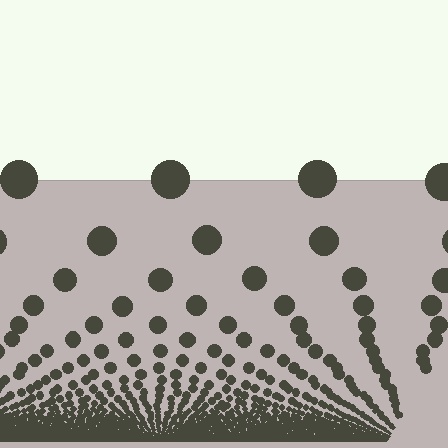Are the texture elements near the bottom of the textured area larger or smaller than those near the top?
Smaller. The gradient is inverted — elements near the bottom are smaller and denser.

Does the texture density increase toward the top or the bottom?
Density increases toward the bottom.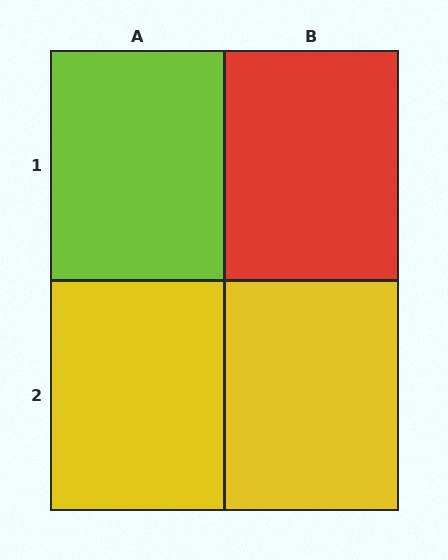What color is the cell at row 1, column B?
Red.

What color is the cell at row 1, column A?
Lime.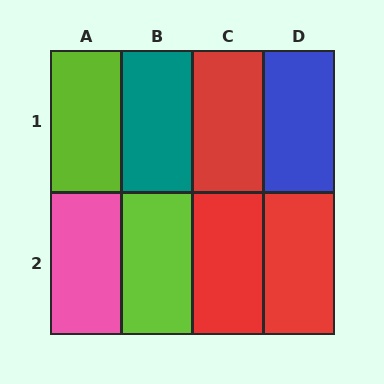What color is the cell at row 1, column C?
Red.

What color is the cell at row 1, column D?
Blue.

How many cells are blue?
1 cell is blue.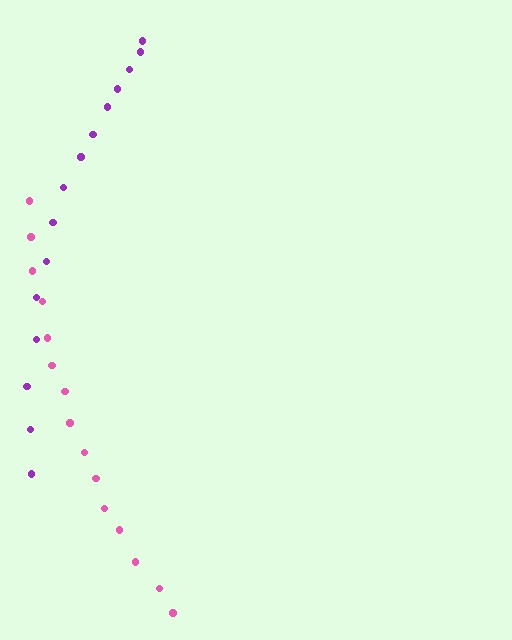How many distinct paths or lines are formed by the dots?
There are 2 distinct paths.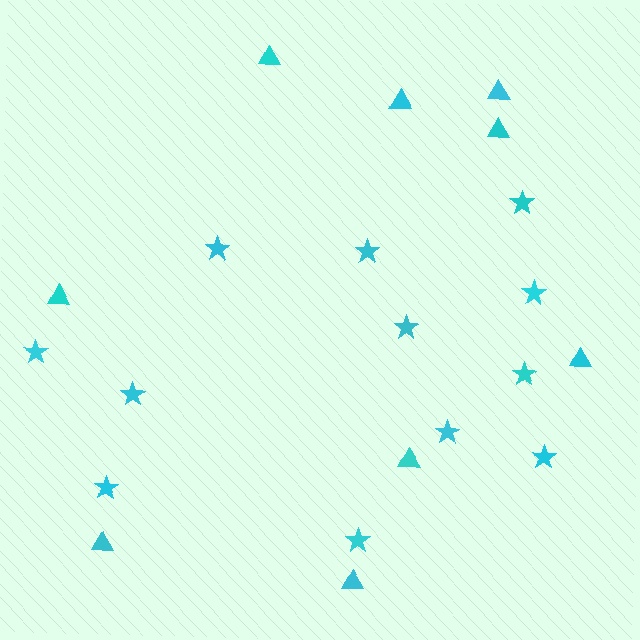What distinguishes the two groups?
There are 2 groups: one group of triangles (9) and one group of stars (12).